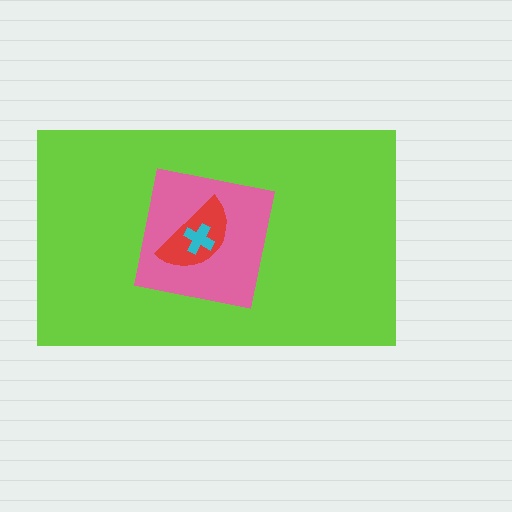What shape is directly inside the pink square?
The red semicircle.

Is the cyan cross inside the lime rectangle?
Yes.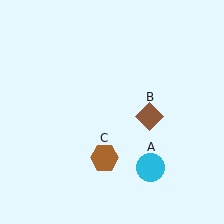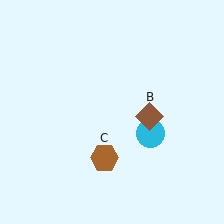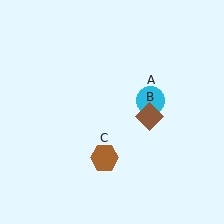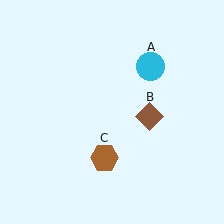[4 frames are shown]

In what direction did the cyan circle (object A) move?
The cyan circle (object A) moved up.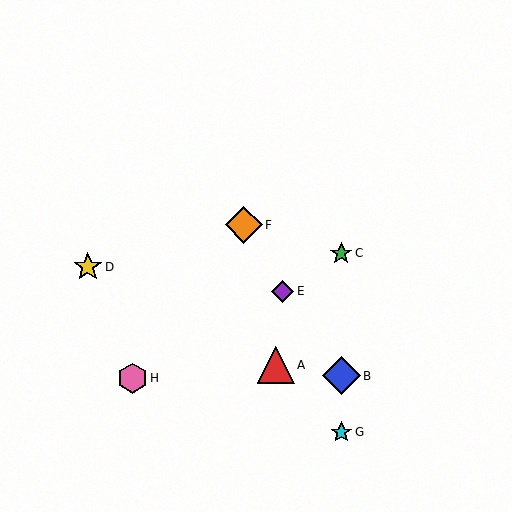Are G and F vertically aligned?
No, G is at x≈341 and F is at x≈244.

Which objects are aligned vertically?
Objects B, C, G are aligned vertically.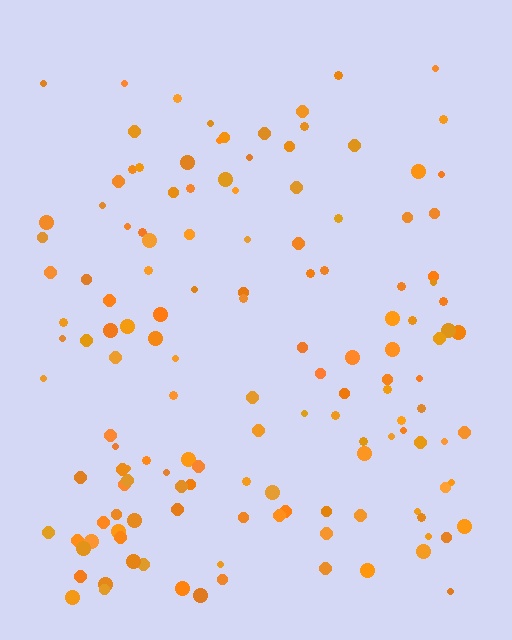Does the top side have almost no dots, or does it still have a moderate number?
Still a moderate number, just noticeably fewer than the bottom.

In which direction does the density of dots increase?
From top to bottom, with the bottom side densest.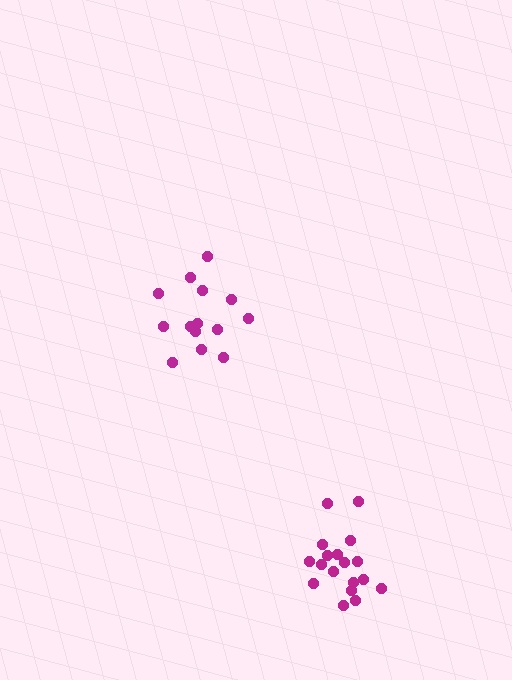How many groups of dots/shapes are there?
There are 2 groups.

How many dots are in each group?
Group 1: 18 dots, Group 2: 14 dots (32 total).